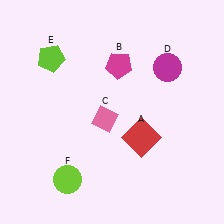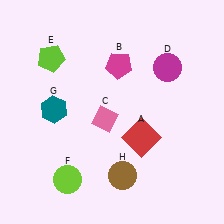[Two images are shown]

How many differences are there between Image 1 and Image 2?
There are 2 differences between the two images.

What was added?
A teal hexagon (G), a brown circle (H) were added in Image 2.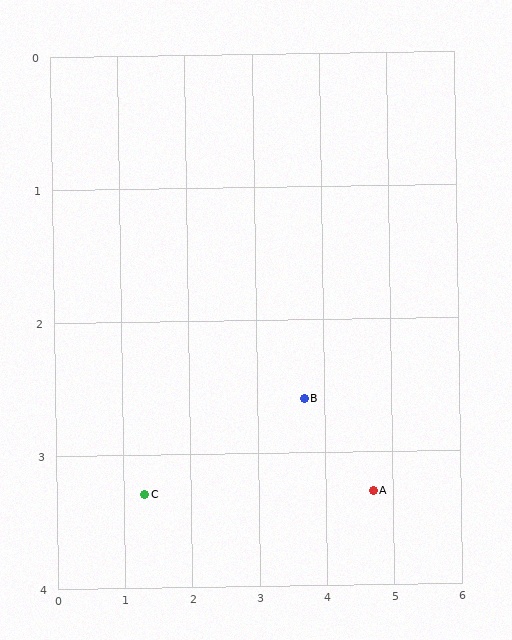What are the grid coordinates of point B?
Point B is at approximately (3.7, 2.6).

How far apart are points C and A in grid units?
Points C and A are about 3.4 grid units apart.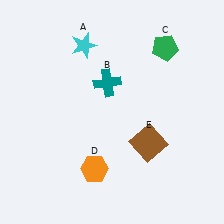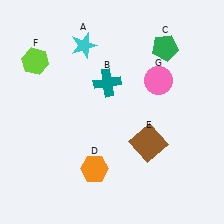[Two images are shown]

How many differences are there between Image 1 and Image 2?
There are 2 differences between the two images.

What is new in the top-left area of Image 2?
A lime hexagon (F) was added in the top-left area of Image 2.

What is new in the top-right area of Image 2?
A pink circle (G) was added in the top-right area of Image 2.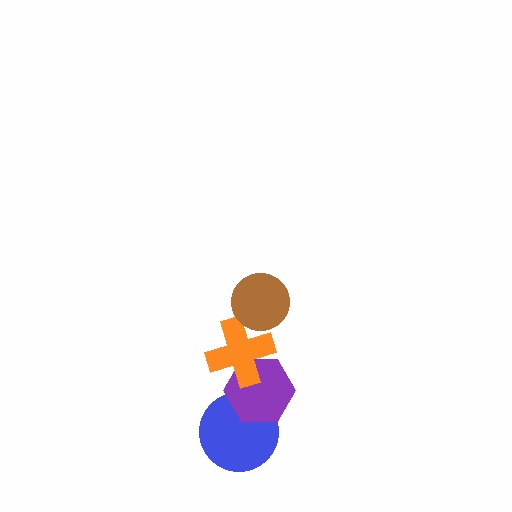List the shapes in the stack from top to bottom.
From top to bottom: the brown circle, the orange cross, the purple hexagon, the blue circle.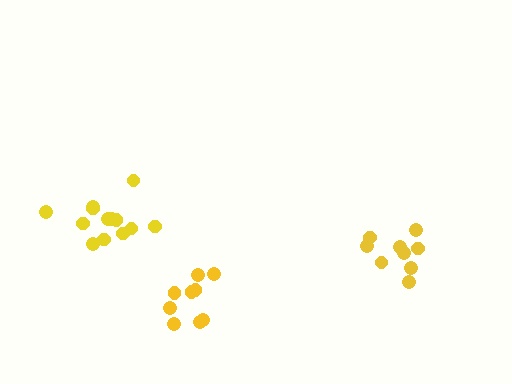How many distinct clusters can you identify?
There are 3 distinct clusters.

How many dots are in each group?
Group 1: 9 dots, Group 2: 9 dots, Group 3: 13 dots (31 total).